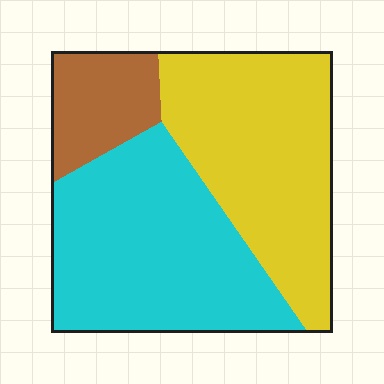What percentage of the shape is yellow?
Yellow covers about 40% of the shape.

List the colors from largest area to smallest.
From largest to smallest: cyan, yellow, brown.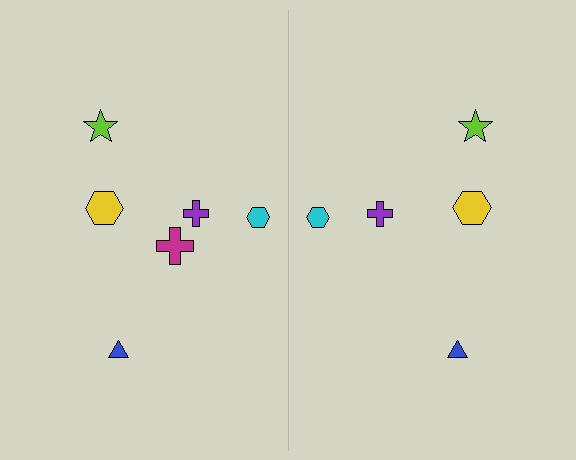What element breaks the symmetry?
A magenta cross is missing from the right side.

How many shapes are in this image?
There are 11 shapes in this image.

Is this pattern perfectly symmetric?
No, the pattern is not perfectly symmetric. A magenta cross is missing from the right side.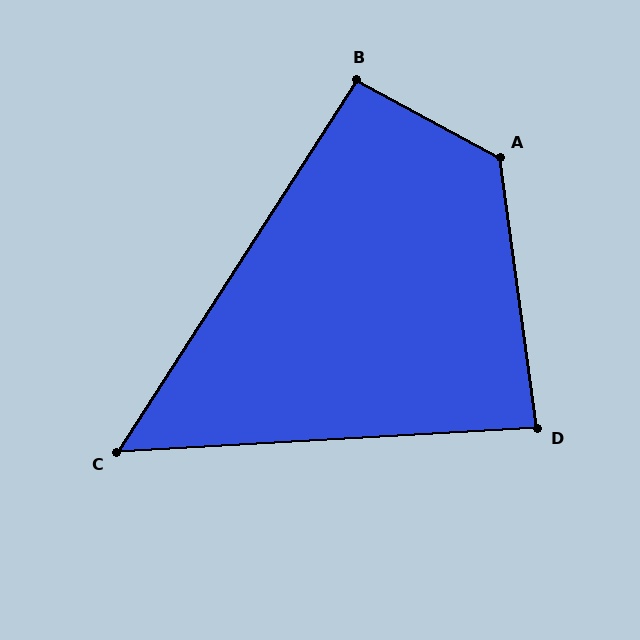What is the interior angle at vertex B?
Approximately 94 degrees (approximately right).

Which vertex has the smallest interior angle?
C, at approximately 54 degrees.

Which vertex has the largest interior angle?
A, at approximately 126 degrees.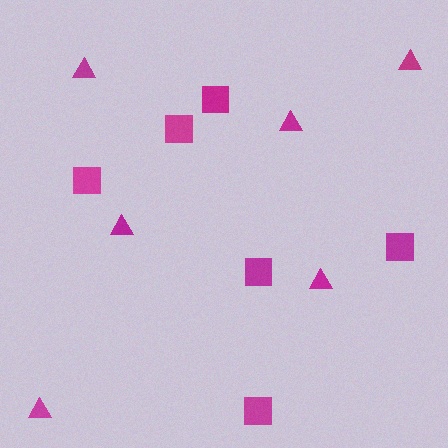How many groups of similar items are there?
There are 2 groups: one group of triangles (6) and one group of squares (6).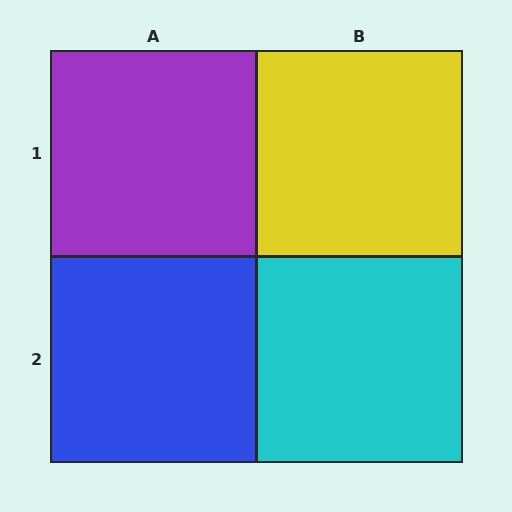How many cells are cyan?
1 cell is cyan.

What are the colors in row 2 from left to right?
Blue, cyan.